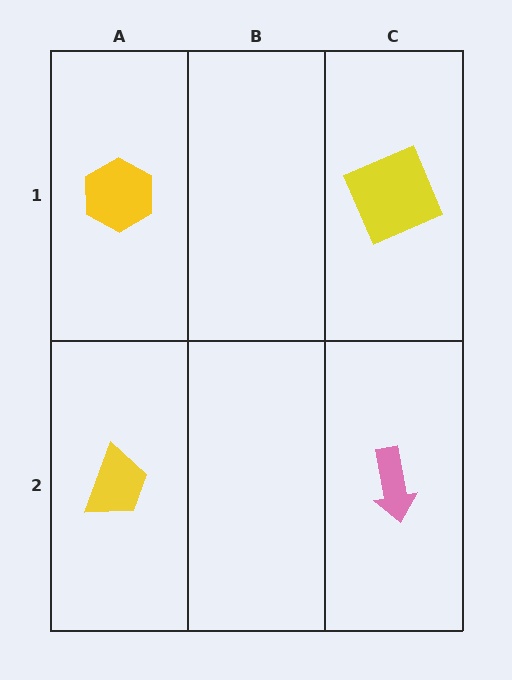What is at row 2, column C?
A pink arrow.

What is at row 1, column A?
A yellow hexagon.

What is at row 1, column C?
A yellow square.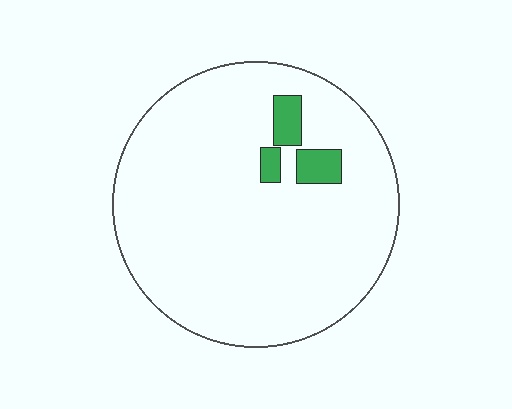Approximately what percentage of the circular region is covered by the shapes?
Approximately 5%.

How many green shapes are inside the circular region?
3.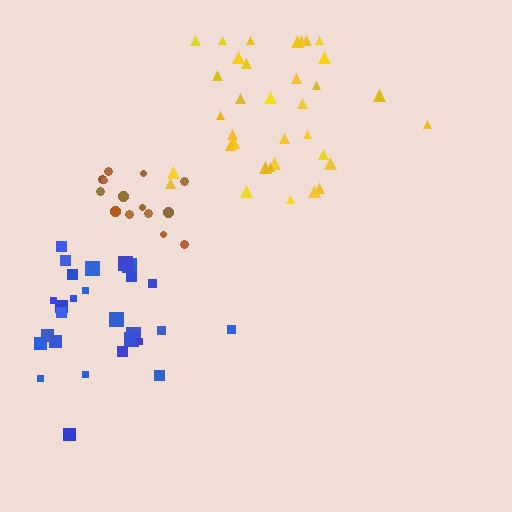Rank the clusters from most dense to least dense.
brown, yellow, blue.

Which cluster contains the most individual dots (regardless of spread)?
Yellow (35).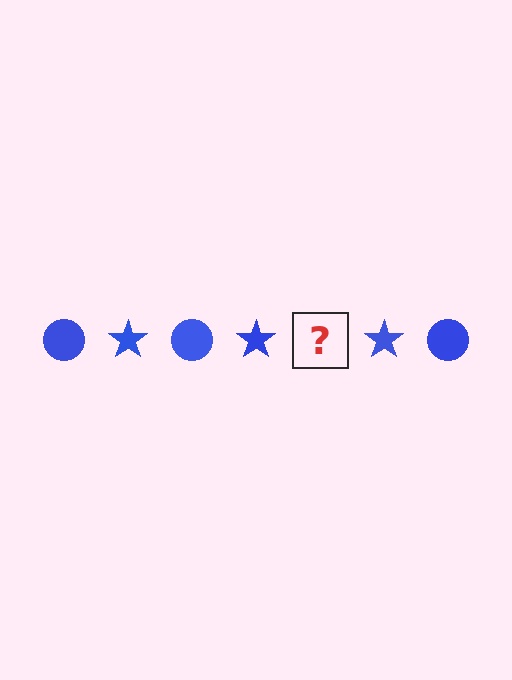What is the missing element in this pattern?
The missing element is a blue circle.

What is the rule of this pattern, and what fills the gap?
The rule is that the pattern cycles through circle, star shapes in blue. The gap should be filled with a blue circle.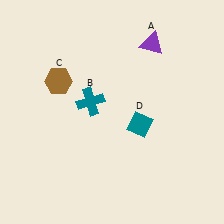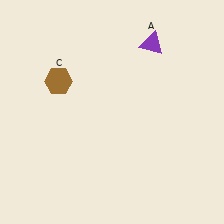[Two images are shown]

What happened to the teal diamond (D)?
The teal diamond (D) was removed in Image 2. It was in the bottom-right area of Image 1.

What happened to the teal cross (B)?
The teal cross (B) was removed in Image 2. It was in the top-left area of Image 1.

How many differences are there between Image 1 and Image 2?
There are 2 differences between the two images.